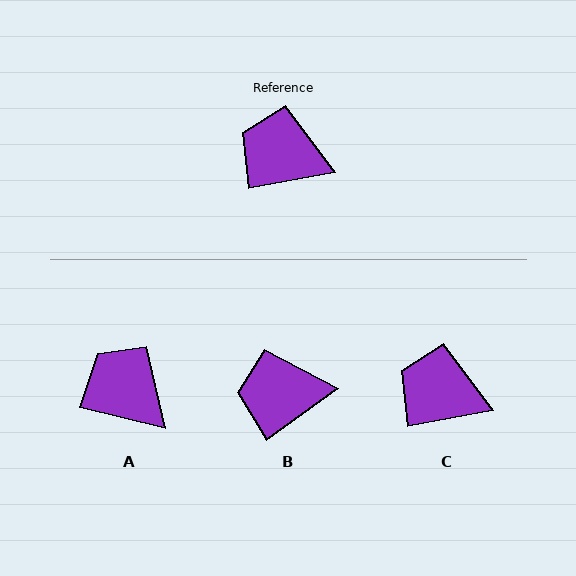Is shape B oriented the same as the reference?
No, it is off by about 26 degrees.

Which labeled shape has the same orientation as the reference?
C.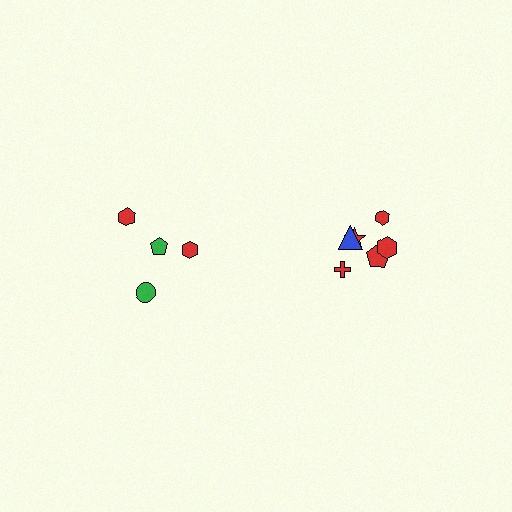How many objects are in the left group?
There are 4 objects.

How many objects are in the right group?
There are 6 objects.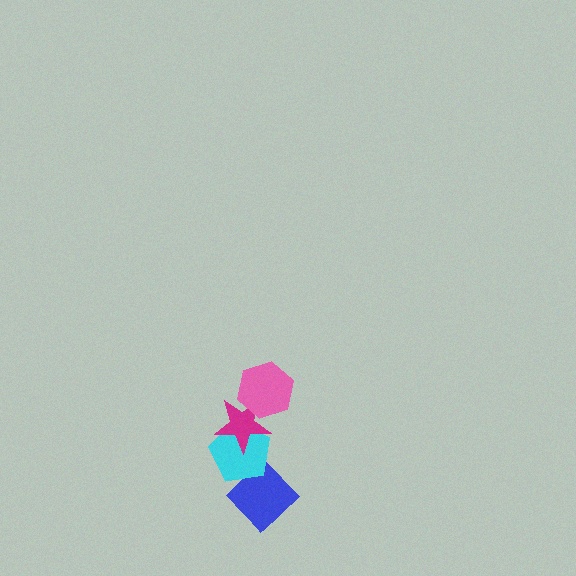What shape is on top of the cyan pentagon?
The magenta star is on top of the cyan pentagon.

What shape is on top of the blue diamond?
The cyan pentagon is on top of the blue diamond.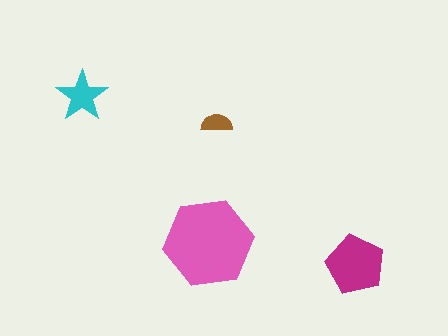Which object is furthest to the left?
The cyan star is leftmost.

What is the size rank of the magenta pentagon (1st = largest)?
2nd.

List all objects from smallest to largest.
The brown semicircle, the cyan star, the magenta pentagon, the pink hexagon.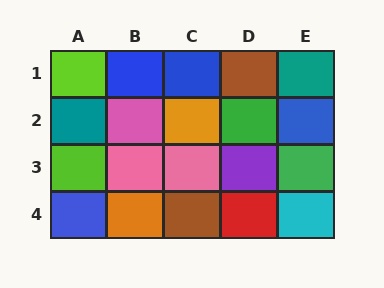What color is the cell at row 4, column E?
Cyan.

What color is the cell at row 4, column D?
Red.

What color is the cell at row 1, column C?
Blue.